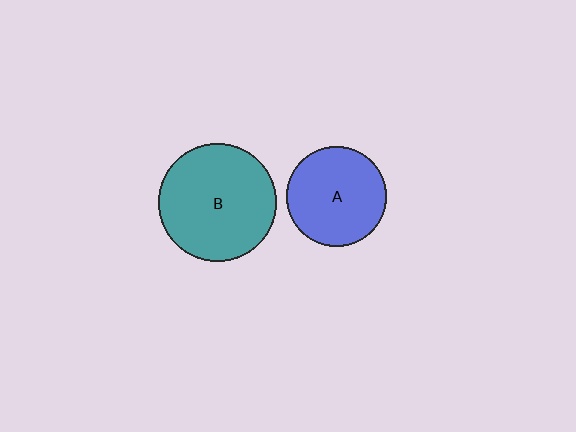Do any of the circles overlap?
No, none of the circles overlap.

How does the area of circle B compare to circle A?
Approximately 1.4 times.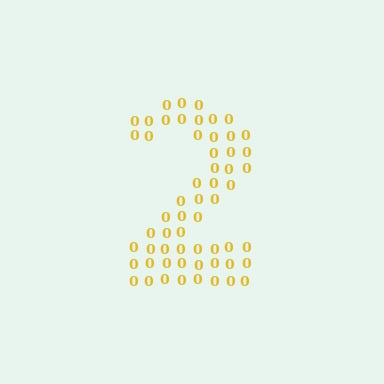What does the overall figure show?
The overall figure shows the digit 2.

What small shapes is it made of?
It is made of small digit 0's.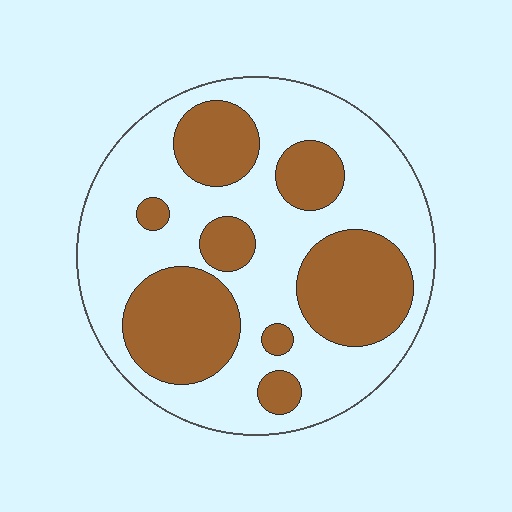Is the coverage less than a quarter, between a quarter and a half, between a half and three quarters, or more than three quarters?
Between a quarter and a half.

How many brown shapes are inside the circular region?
8.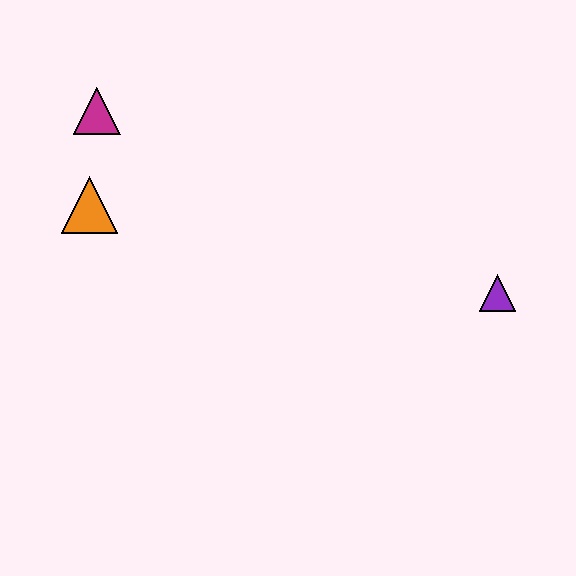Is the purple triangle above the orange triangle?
No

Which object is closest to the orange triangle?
The magenta triangle is closest to the orange triangle.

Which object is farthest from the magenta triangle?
The purple triangle is farthest from the magenta triangle.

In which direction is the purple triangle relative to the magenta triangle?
The purple triangle is to the right of the magenta triangle.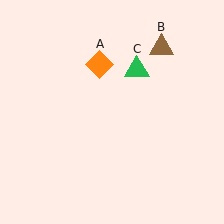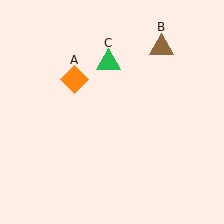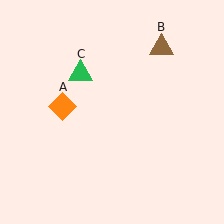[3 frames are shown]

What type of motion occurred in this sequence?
The orange diamond (object A), green triangle (object C) rotated counterclockwise around the center of the scene.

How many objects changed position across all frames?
2 objects changed position: orange diamond (object A), green triangle (object C).